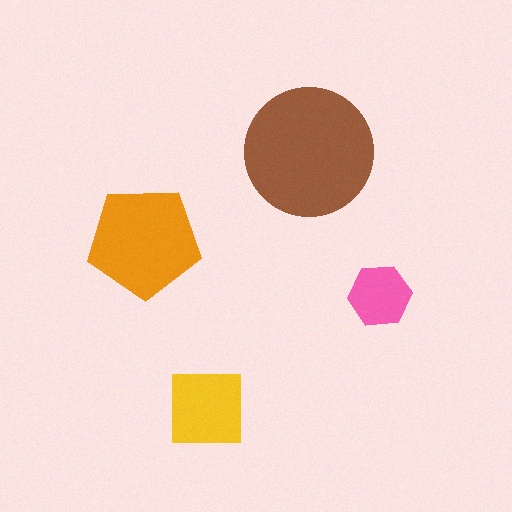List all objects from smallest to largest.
The pink hexagon, the yellow square, the orange pentagon, the brown circle.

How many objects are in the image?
There are 4 objects in the image.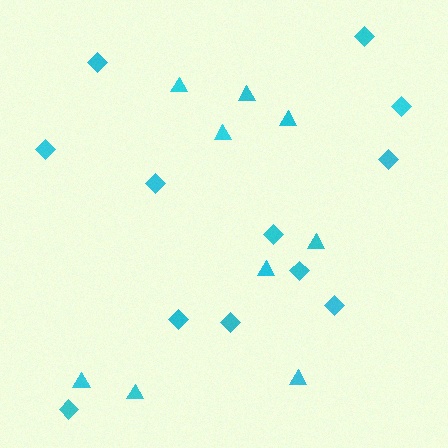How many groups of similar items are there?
There are 2 groups: one group of triangles (9) and one group of diamonds (12).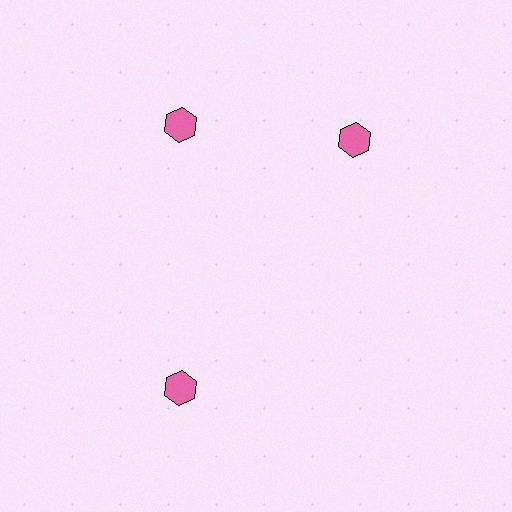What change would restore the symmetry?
The symmetry would be restored by rotating it back into even spacing with its neighbors so that all 3 hexagons sit at equal angles and equal distance from the center.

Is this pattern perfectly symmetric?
No. The 3 pink hexagons are arranged in a ring, but one element near the 3 o'clock position is rotated out of alignment along the ring, breaking the 3-fold rotational symmetry.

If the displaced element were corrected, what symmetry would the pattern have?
It would have 3-fold rotational symmetry — the pattern would map onto itself every 120 degrees.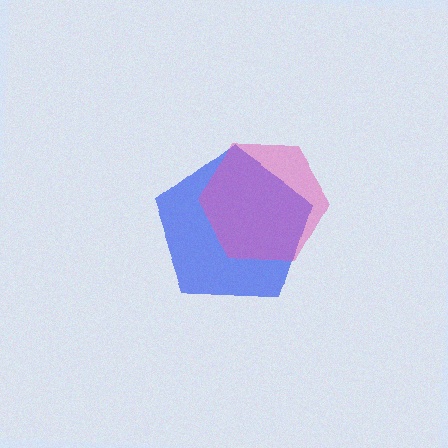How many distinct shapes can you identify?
There are 2 distinct shapes: a blue pentagon, a pink hexagon.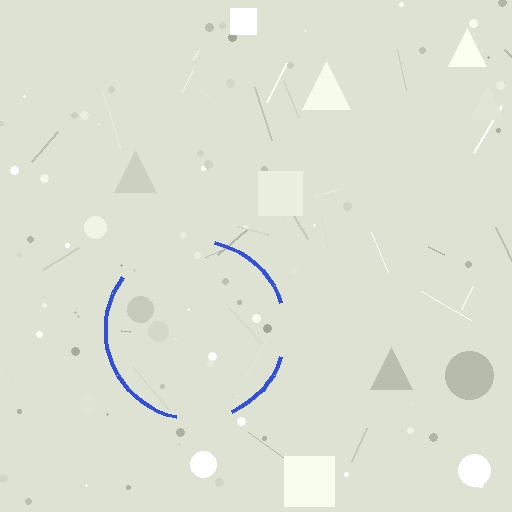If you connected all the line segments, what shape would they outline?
They would outline a circle.